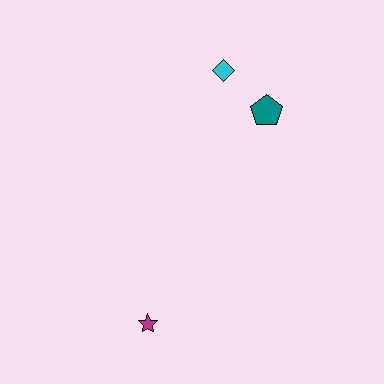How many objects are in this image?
There are 3 objects.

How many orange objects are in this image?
There are no orange objects.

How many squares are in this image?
There are no squares.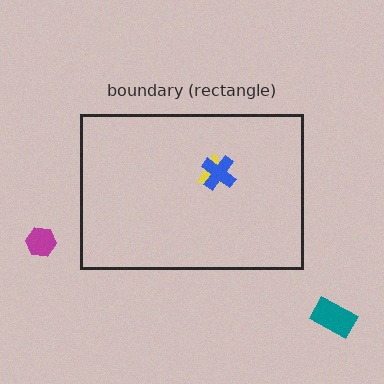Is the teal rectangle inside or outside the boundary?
Outside.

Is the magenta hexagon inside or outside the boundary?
Outside.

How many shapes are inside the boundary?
2 inside, 2 outside.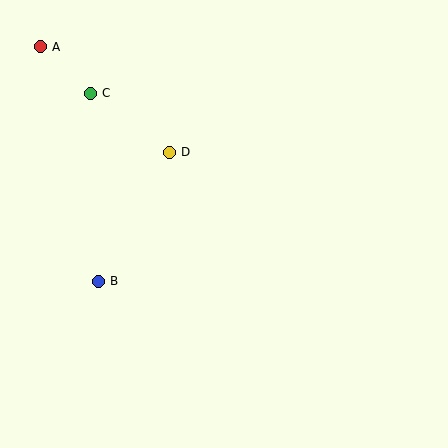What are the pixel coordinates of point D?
Point D is at (169, 152).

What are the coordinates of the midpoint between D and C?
The midpoint between D and C is at (130, 123).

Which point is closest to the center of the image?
Point D at (169, 152) is closest to the center.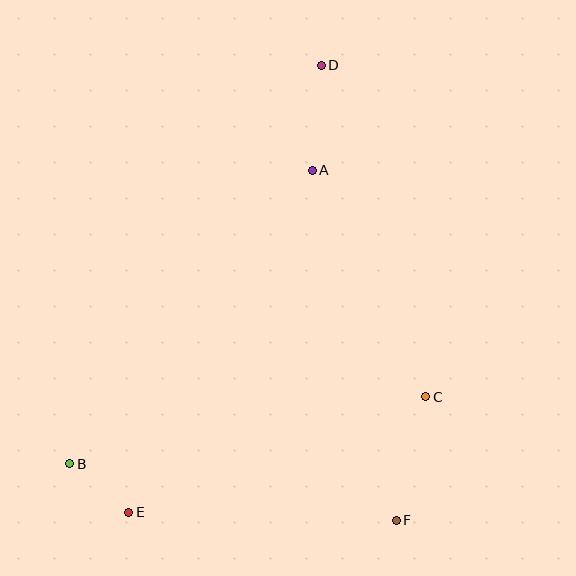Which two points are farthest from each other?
Points D and E are farthest from each other.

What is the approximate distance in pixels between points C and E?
The distance between C and E is approximately 319 pixels.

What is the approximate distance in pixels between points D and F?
The distance between D and F is approximately 461 pixels.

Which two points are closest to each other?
Points B and E are closest to each other.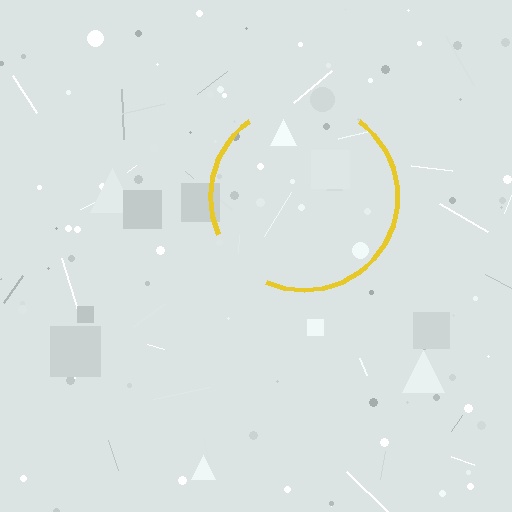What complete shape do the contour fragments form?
The contour fragments form a circle.